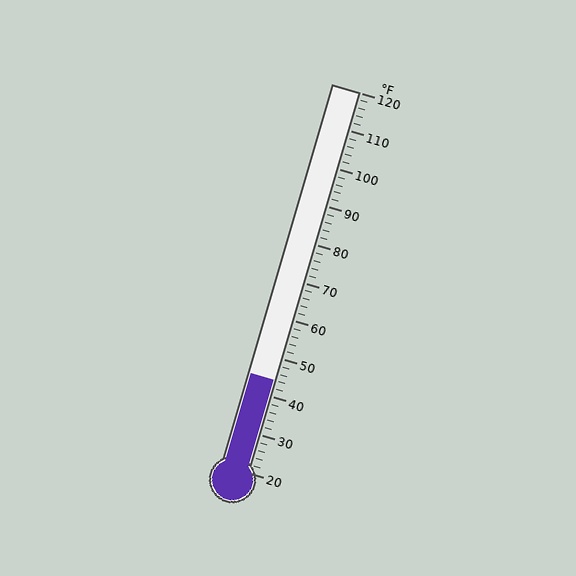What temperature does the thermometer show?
The thermometer shows approximately 44°F.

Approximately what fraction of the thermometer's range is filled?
The thermometer is filled to approximately 25% of its range.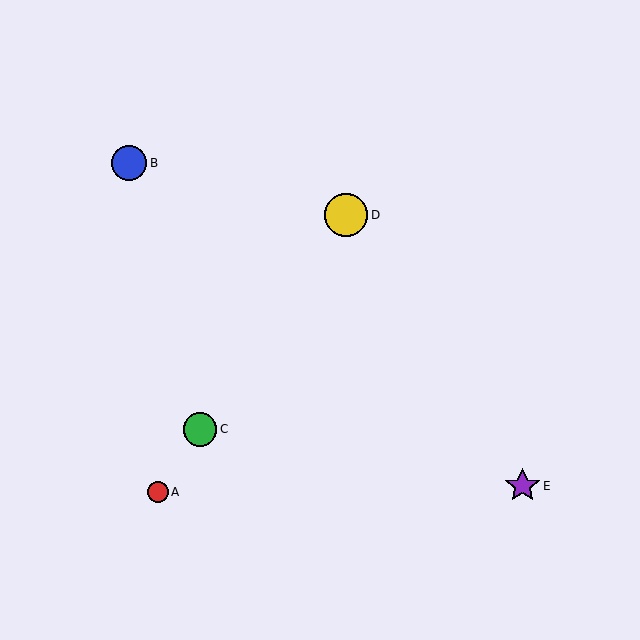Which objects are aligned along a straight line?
Objects A, C, D are aligned along a straight line.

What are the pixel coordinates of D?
Object D is at (346, 215).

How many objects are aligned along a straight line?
3 objects (A, C, D) are aligned along a straight line.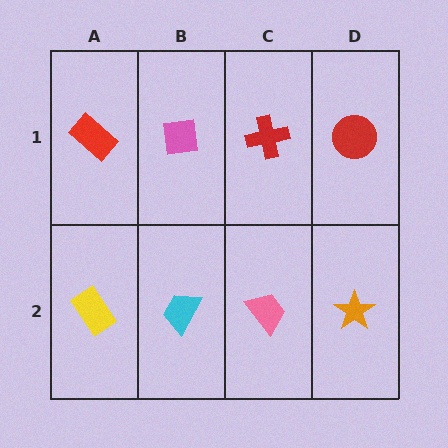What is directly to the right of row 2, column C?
An orange star.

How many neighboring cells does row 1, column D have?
2.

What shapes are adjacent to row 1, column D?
An orange star (row 2, column D), a red cross (row 1, column C).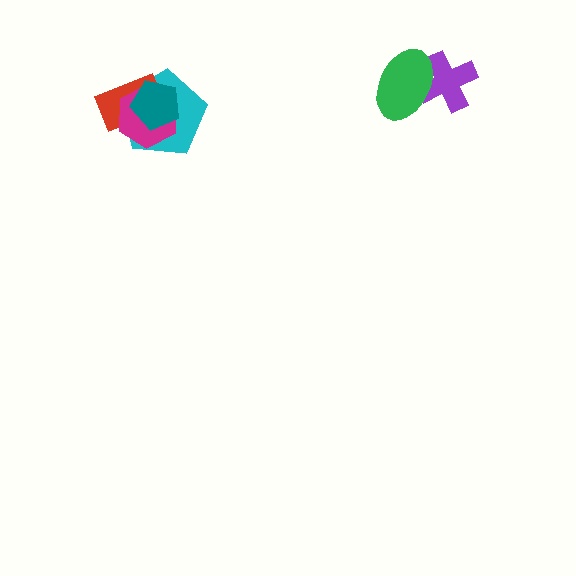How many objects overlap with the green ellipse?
1 object overlaps with the green ellipse.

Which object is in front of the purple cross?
The green ellipse is in front of the purple cross.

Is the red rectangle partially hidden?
Yes, it is partially covered by another shape.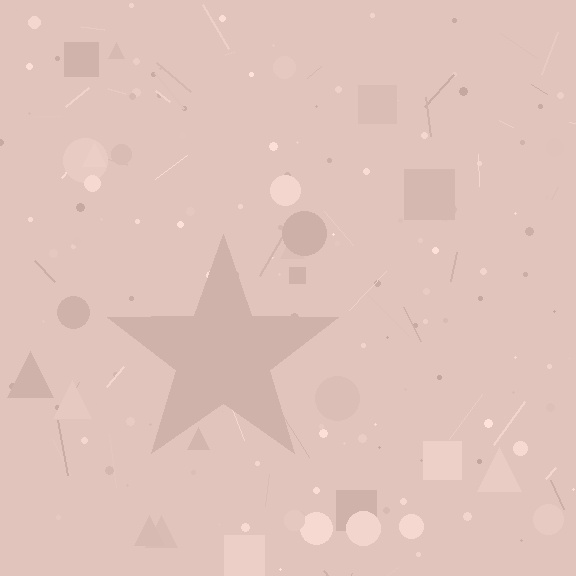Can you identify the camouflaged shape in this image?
The camouflaged shape is a star.